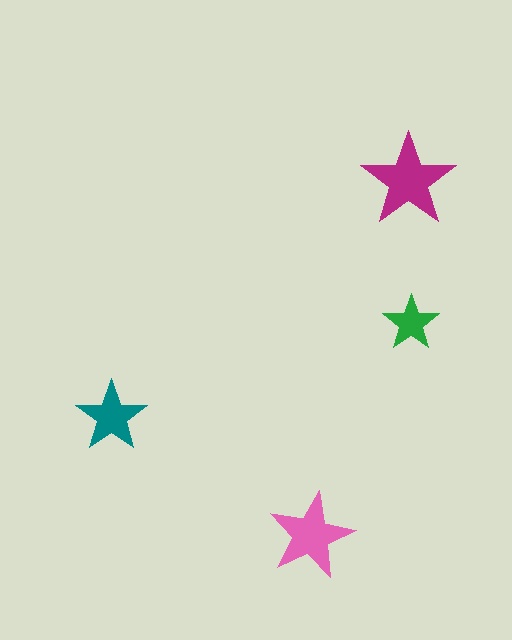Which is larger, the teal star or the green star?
The teal one.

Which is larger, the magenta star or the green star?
The magenta one.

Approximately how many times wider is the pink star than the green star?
About 1.5 times wider.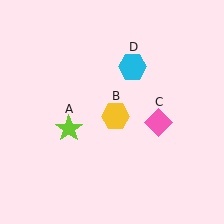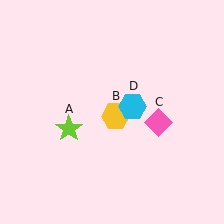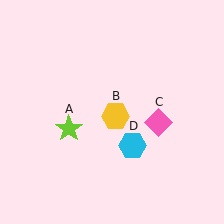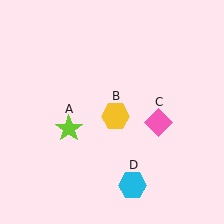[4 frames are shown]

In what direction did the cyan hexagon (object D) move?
The cyan hexagon (object D) moved down.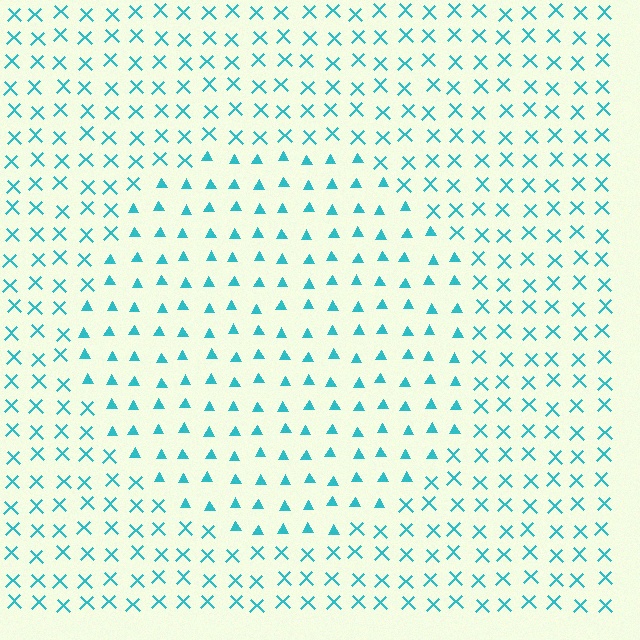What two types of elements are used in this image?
The image uses triangles inside the circle region and X marks outside it.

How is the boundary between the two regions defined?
The boundary is defined by a change in element shape: triangles inside vs. X marks outside. All elements share the same color and spacing.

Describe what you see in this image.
The image is filled with small cyan elements arranged in a uniform grid. A circle-shaped region contains triangles, while the surrounding area contains X marks. The boundary is defined purely by the change in element shape.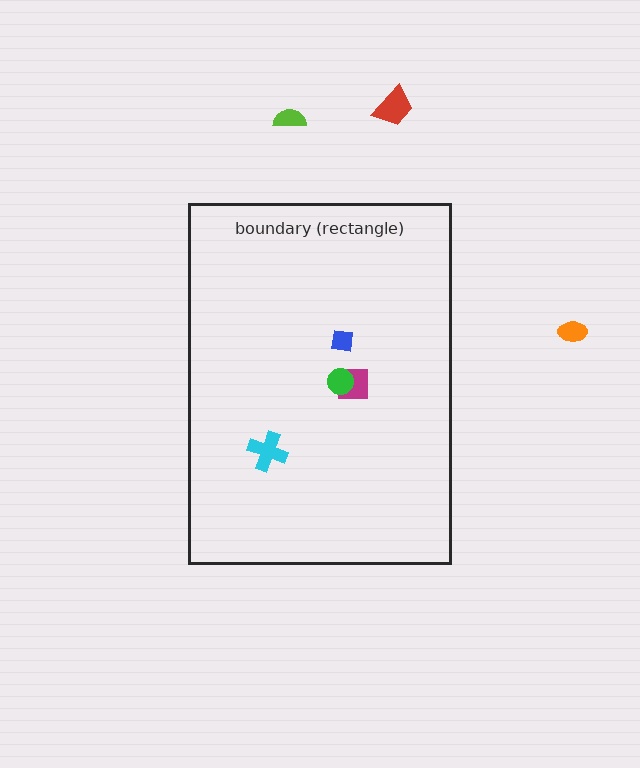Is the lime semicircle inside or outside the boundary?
Outside.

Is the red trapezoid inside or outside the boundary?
Outside.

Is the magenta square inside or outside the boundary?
Inside.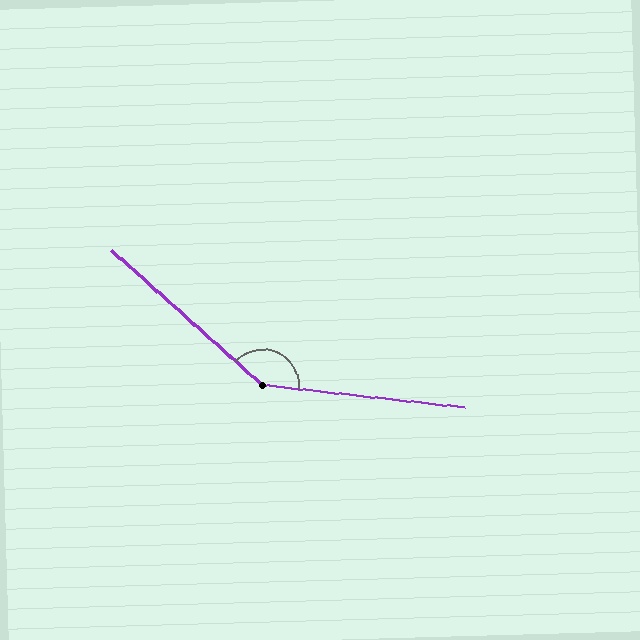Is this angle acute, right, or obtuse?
It is obtuse.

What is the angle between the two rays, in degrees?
Approximately 144 degrees.